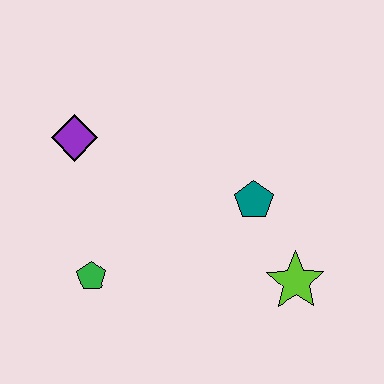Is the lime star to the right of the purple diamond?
Yes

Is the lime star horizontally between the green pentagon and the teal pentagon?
No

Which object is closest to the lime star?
The teal pentagon is closest to the lime star.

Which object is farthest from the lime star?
The purple diamond is farthest from the lime star.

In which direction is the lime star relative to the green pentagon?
The lime star is to the right of the green pentagon.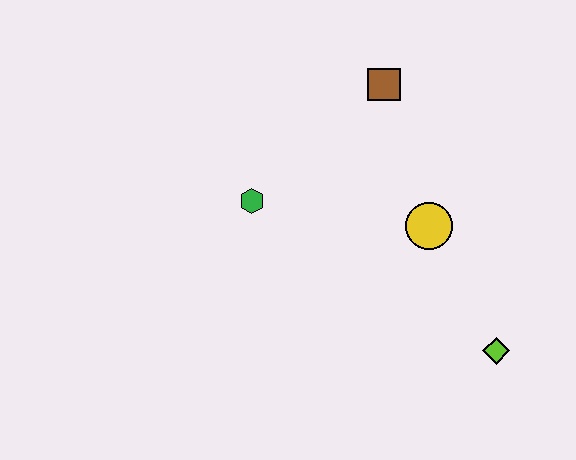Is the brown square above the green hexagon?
Yes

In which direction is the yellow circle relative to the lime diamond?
The yellow circle is above the lime diamond.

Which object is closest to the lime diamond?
The yellow circle is closest to the lime diamond.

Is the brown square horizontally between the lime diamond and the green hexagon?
Yes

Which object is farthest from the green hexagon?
The lime diamond is farthest from the green hexagon.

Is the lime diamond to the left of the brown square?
No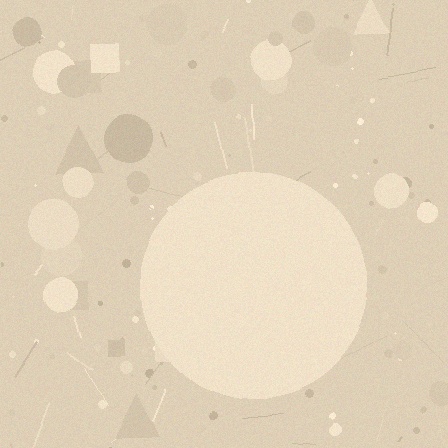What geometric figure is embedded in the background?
A circle is embedded in the background.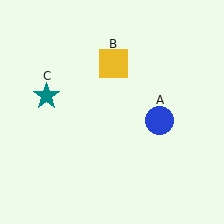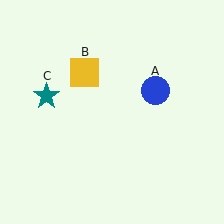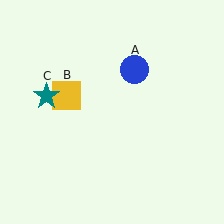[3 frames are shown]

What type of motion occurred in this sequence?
The blue circle (object A), yellow square (object B) rotated counterclockwise around the center of the scene.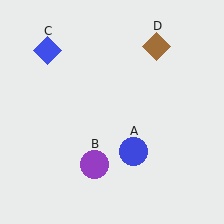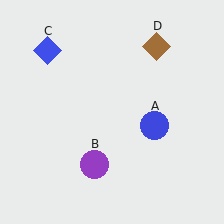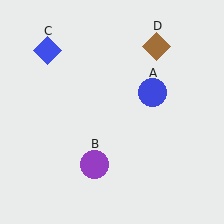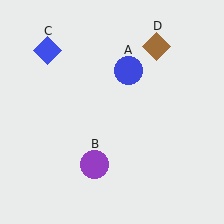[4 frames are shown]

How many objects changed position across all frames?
1 object changed position: blue circle (object A).